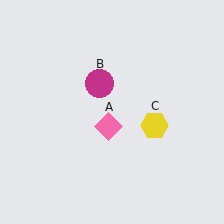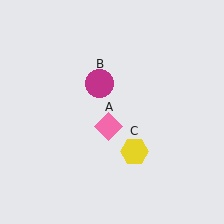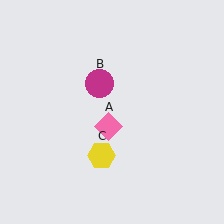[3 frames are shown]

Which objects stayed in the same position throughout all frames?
Pink diamond (object A) and magenta circle (object B) remained stationary.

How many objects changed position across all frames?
1 object changed position: yellow hexagon (object C).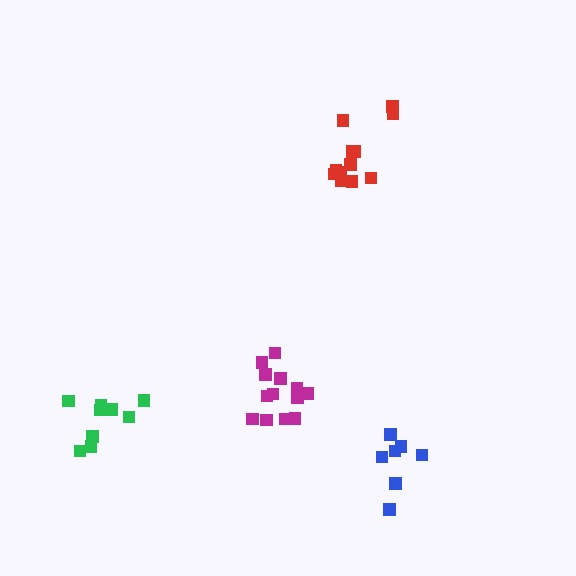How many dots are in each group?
Group 1: 12 dots, Group 2: 13 dots, Group 3: 10 dots, Group 4: 7 dots (42 total).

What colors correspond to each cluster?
The clusters are colored: red, magenta, green, blue.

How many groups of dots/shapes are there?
There are 4 groups.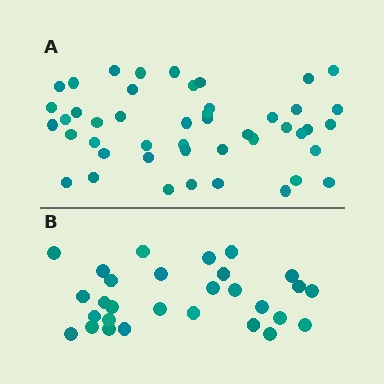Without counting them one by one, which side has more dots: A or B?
Region A (the top region) has more dots.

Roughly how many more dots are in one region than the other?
Region A has approximately 15 more dots than region B.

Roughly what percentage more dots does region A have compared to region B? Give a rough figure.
About 60% more.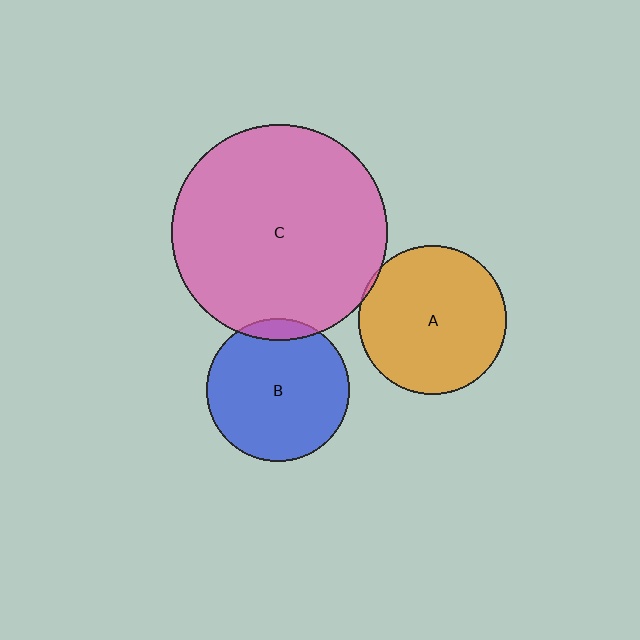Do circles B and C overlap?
Yes.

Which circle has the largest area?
Circle C (pink).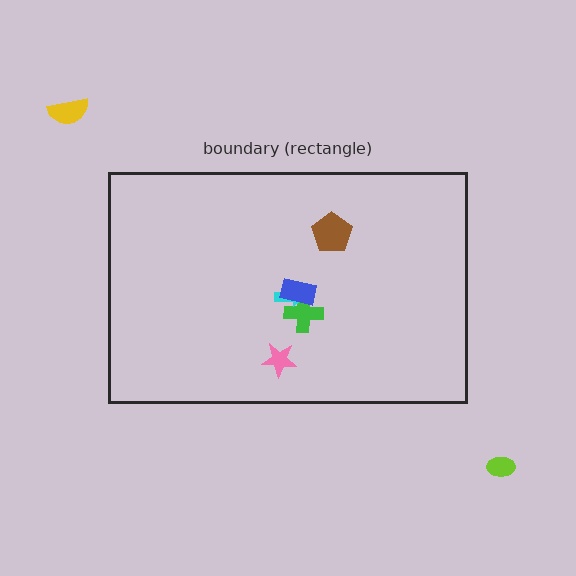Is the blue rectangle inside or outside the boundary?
Inside.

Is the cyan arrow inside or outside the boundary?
Inside.